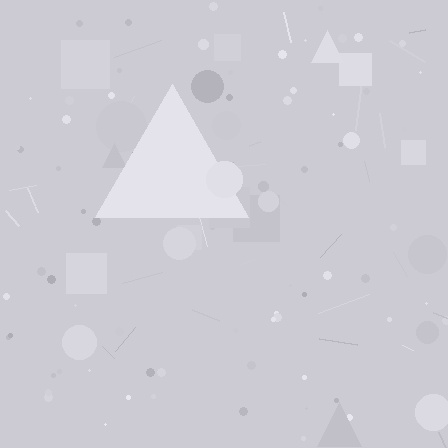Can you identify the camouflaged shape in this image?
The camouflaged shape is a triangle.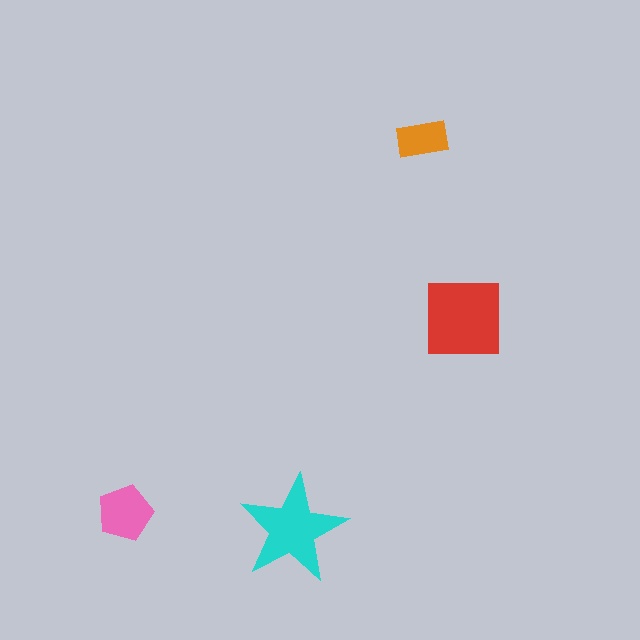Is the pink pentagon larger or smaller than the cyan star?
Smaller.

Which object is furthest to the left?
The pink pentagon is leftmost.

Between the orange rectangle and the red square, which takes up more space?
The red square.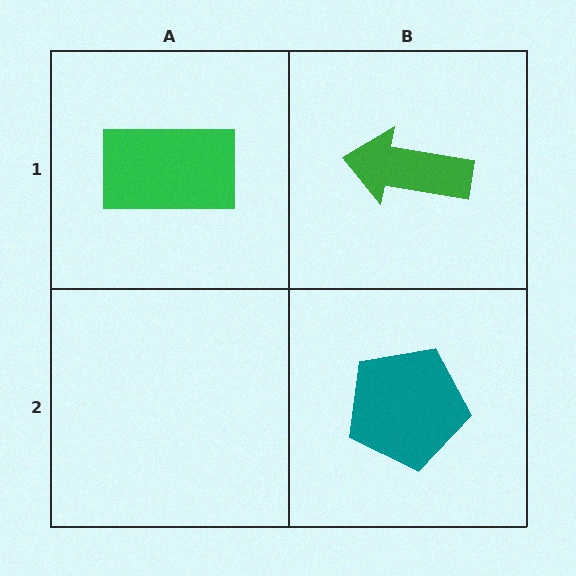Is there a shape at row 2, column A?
No, that cell is empty.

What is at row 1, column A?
A green rectangle.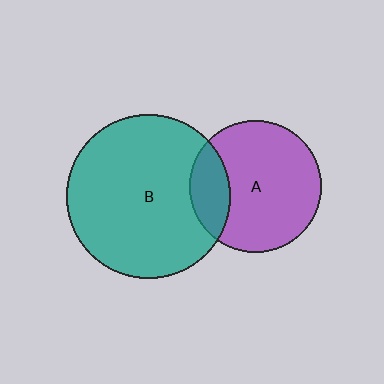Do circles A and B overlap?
Yes.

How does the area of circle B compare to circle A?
Approximately 1.5 times.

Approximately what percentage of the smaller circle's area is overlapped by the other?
Approximately 20%.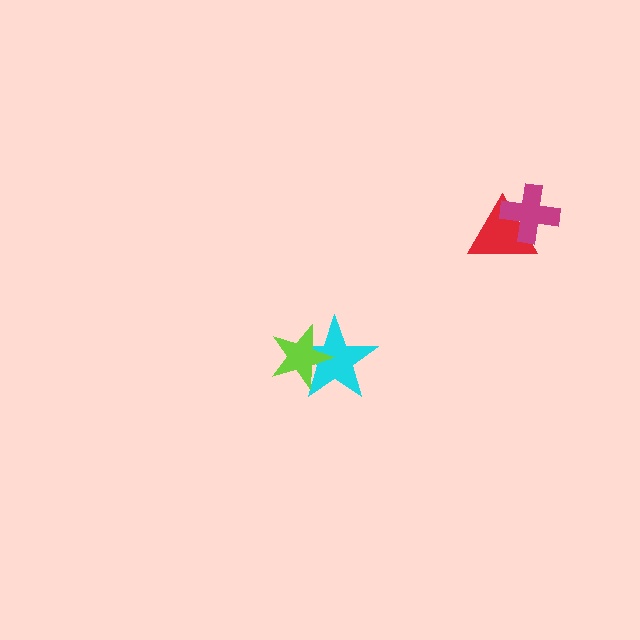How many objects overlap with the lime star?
1 object overlaps with the lime star.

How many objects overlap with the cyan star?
1 object overlaps with the cyan star.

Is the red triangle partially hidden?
Yes, it is partially covered by another shape.